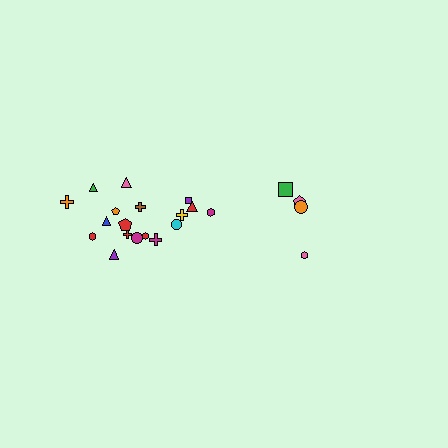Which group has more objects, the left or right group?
The left group.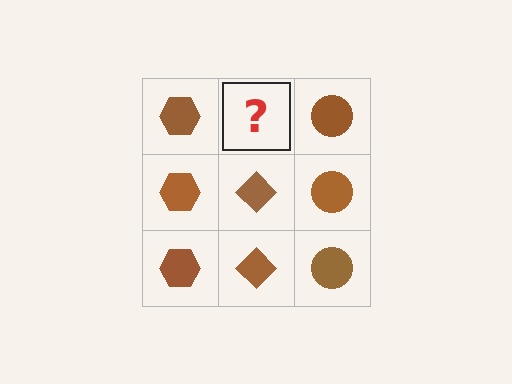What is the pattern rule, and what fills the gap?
The rule is that each column has a consistent shape. The gap should be filled with a brown diamond.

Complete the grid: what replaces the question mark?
The question mark should be replaced with a brown diamond.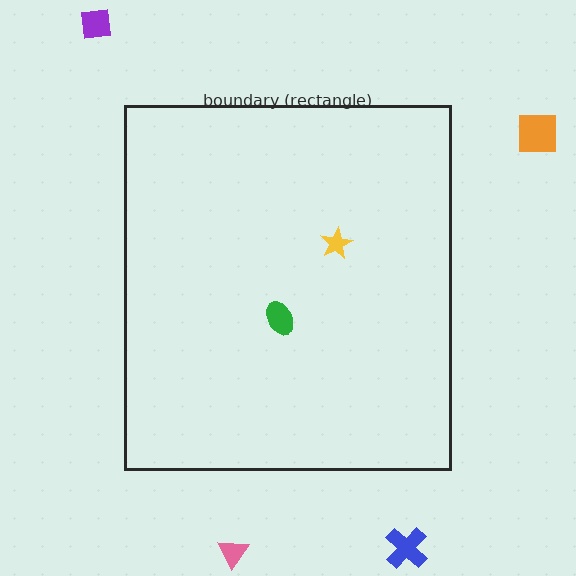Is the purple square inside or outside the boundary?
Outside.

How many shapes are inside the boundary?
2 inside, 4 outside.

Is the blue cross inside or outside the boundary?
Outside.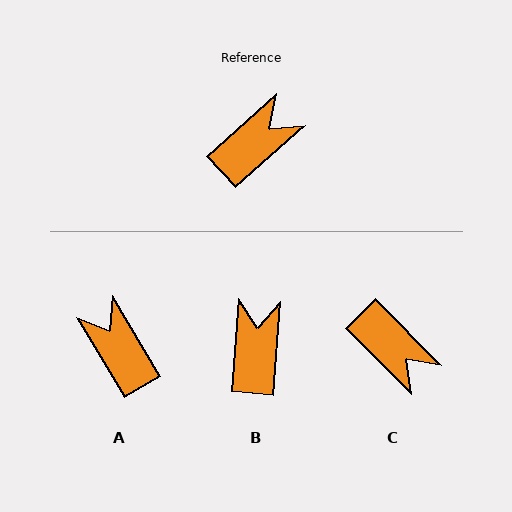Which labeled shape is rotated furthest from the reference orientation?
C, about 87 degrees away.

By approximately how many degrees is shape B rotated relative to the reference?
Approximately 44 degrees counter-clockwise.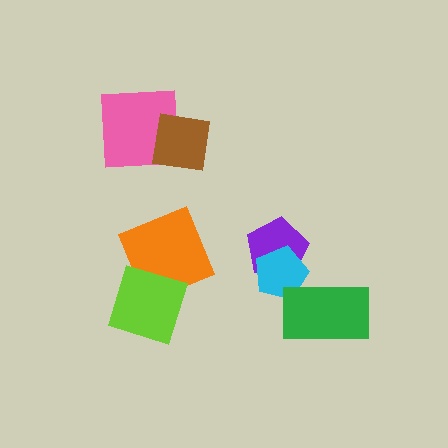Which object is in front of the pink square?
The brown square is in front of the pink square.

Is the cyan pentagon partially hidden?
Yes, it is partially covered by another shape.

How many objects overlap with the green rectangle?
1 object overlaps with the green rectangle.